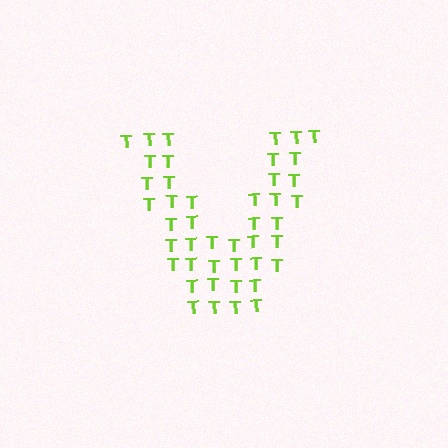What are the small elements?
The small elements are letter T's.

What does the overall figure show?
The overall figure shows the letter V.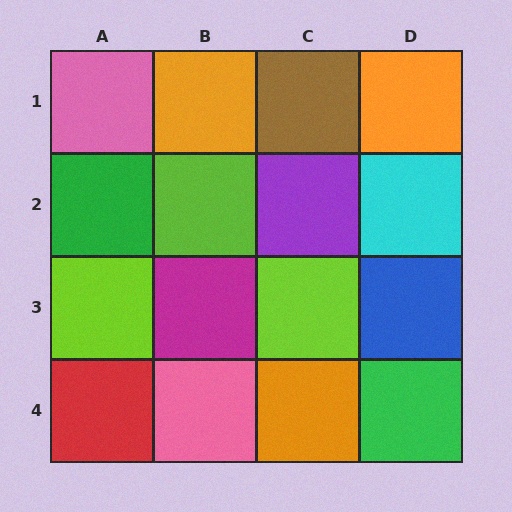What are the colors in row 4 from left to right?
Red, pink, orange, green.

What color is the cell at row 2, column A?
Green.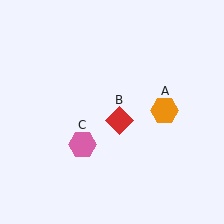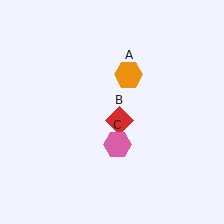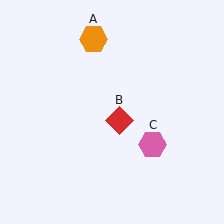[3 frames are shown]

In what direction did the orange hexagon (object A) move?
The orange hexagon (object A) moved up and to the left.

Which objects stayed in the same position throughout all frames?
Red diamond (object B) remained stationary.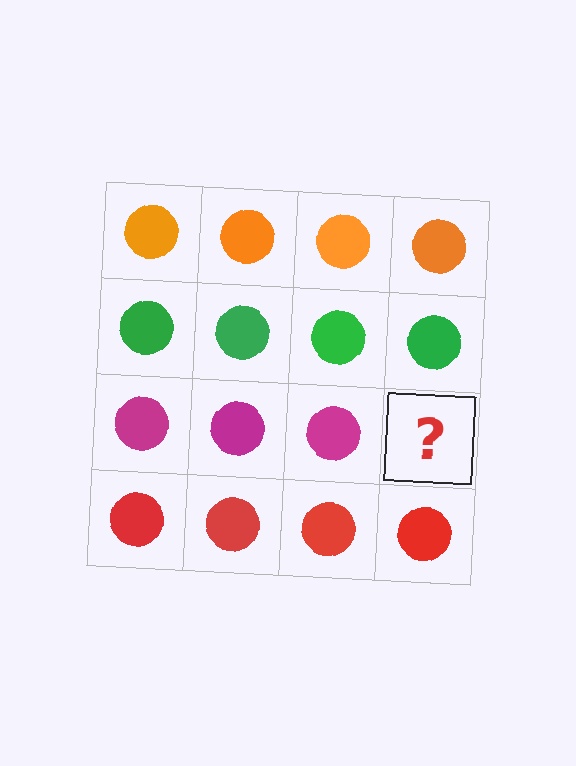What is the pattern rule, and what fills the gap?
The rule is that each row has a consistent color. The gap should be filled with a magenta circle.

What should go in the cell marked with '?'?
The missing cell should contain a magenta circle.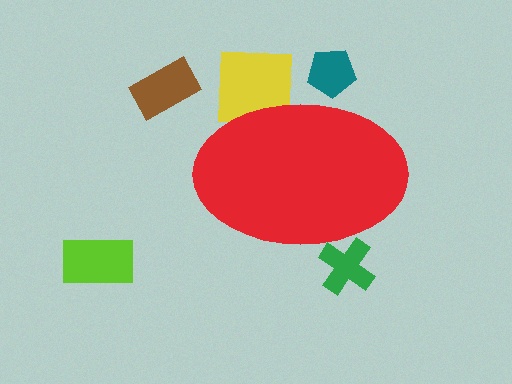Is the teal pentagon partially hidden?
Yes, the teal pentagon is partially hidden behind the red ellipse.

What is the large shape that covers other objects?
A red ellipse.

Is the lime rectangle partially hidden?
No, the lime rectangle is fully visible.